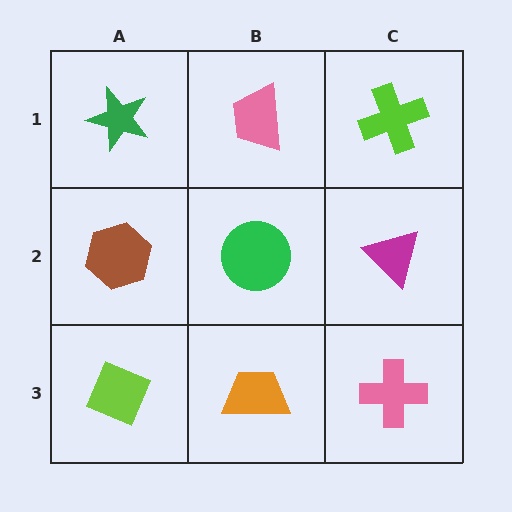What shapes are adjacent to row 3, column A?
A brown hexagon (row 2, column A), an orange trapezoid (row 3, column B).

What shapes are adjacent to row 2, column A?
A green star (row 1, column A), a lime diamond (row 3, column A), a green circle (row 2, column B).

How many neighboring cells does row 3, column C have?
2.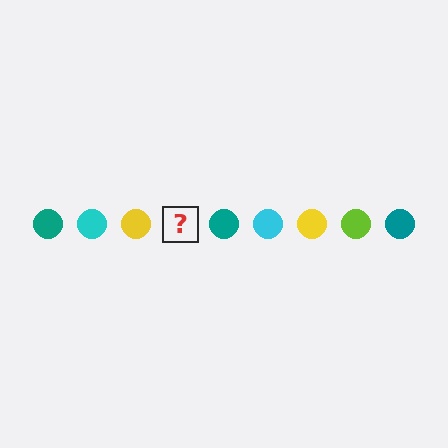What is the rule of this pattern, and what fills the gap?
The rule is that the pattern cycles through teal, cyan, yellow, lime circles. The gap should be filled with a lime circle.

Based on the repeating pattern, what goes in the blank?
The blank should be a lime circle.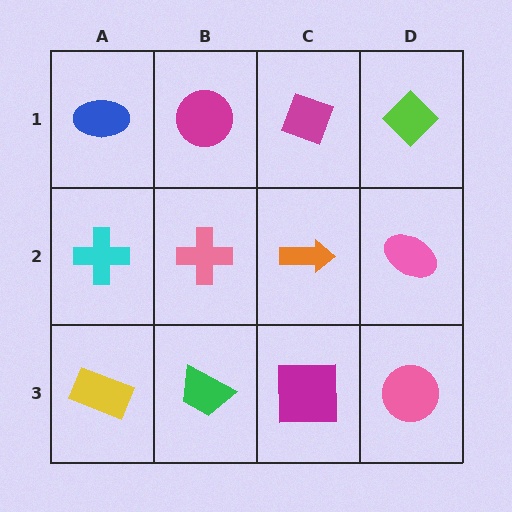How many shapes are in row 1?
4 shapes.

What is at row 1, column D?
A lime diamond.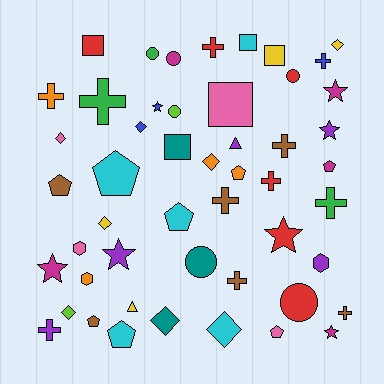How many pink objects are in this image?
There are 4 pink objects.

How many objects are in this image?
There are 50 objects.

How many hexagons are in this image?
There are 3 hexagons.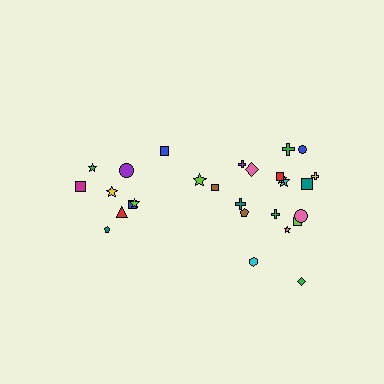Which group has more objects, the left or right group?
The right group.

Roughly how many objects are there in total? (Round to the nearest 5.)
Roughly 30 objects in total.